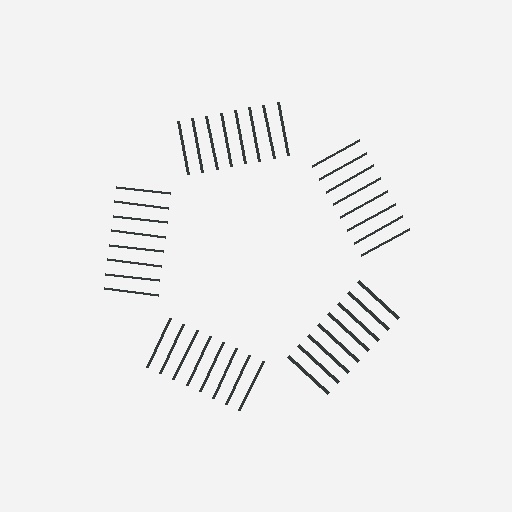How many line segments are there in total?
40 — 8 along each of the 5 edges.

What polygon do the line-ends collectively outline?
An illusory pentagon — the line segments terminate on its edges but no continuous stroke is drawn.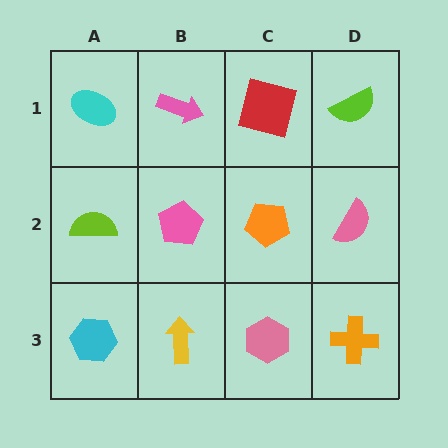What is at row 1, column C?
A red square.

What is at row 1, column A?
A cyan ellipse.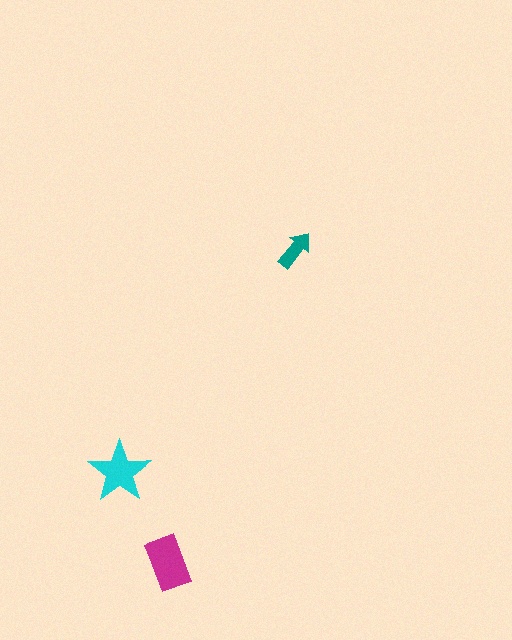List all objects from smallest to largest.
The teal arrow, the cyan star, the magenta rectangle.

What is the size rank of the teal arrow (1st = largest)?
3rd.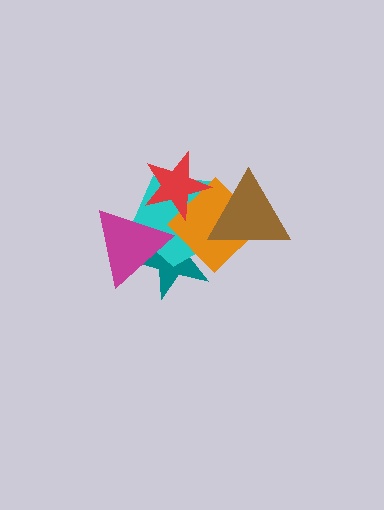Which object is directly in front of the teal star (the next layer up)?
The cyan pentagon is directly in front of the teal star.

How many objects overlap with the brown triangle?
2 objects overlap with the brown triangle.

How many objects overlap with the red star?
2 objects overlap with the red star.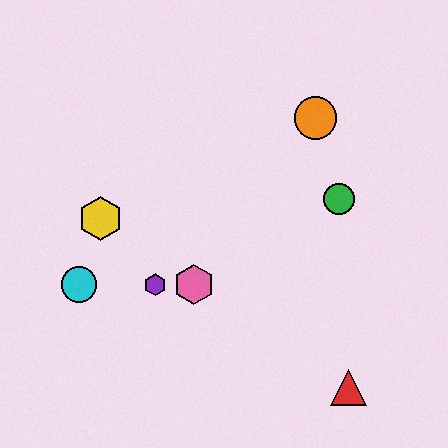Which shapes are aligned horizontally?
The blue hexagon, the purple hexagon, the cyan circle, the pink hexagon are aligned horizontally.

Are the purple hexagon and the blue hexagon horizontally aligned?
Yes, both are at y≈285.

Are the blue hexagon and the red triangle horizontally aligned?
No, the blue hexagon is at y≈285 and the red triangle is at y≈388.